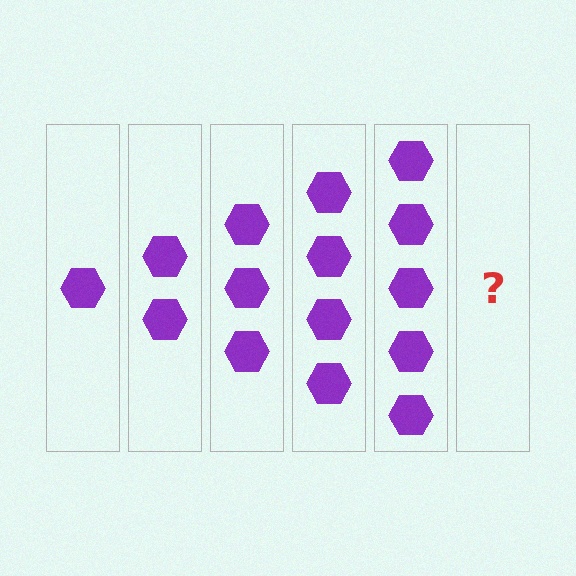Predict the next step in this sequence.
The next step is 6 hexagons.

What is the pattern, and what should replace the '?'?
The pattern is that each step adds one more hexagon. The '?' should be 6 hexagons.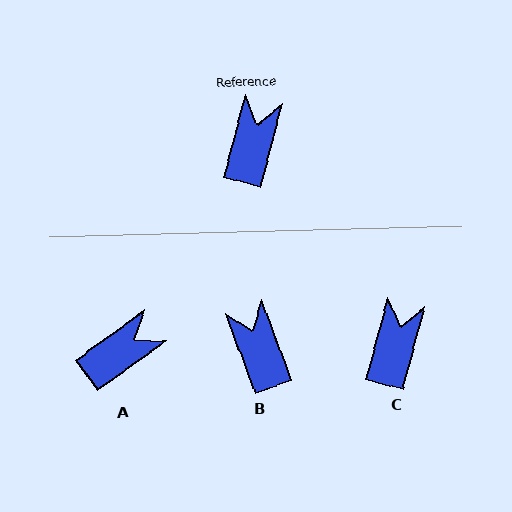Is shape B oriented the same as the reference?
No, it is off by about 35 degrees.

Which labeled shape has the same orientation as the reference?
C.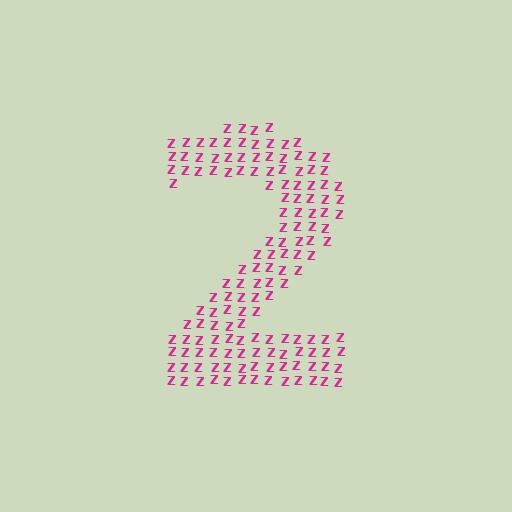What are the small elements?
The small elements are letter Z's.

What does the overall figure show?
The overall figure shows the digit 2.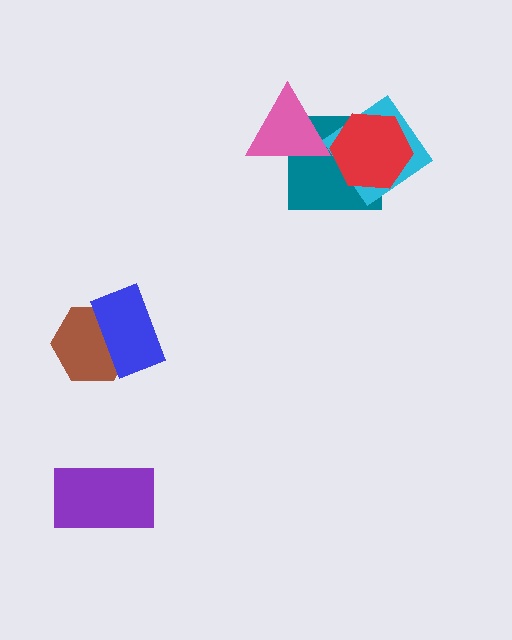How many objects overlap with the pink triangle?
1 object overlaps with the pink triangle.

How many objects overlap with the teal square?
3 objects overlap with the teal square.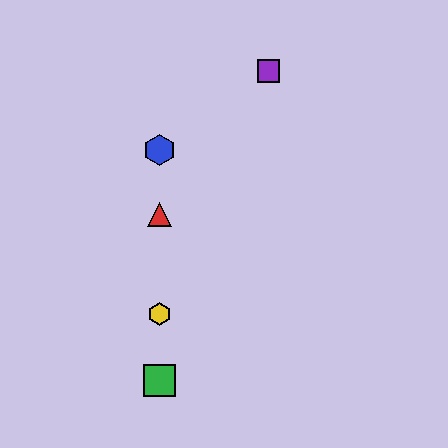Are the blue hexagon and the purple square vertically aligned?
No, the blue hexagon is at x≈160 and the purple square is at x≈268.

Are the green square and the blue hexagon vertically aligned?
Yes, both are at x≈160.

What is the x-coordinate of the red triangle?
The red triangle is at x≈160.